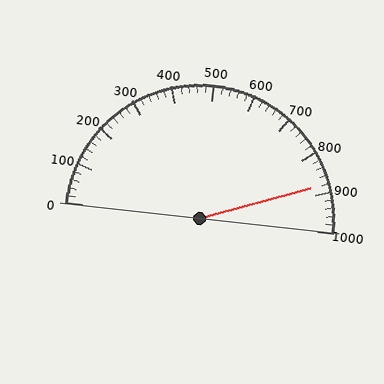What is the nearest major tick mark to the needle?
The nearest major tick mark is 900.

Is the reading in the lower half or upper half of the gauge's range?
The reading is in the upper half of the range (0 to 1000).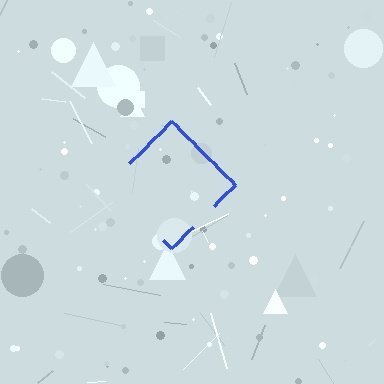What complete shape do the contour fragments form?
The contour fragments form a diamond.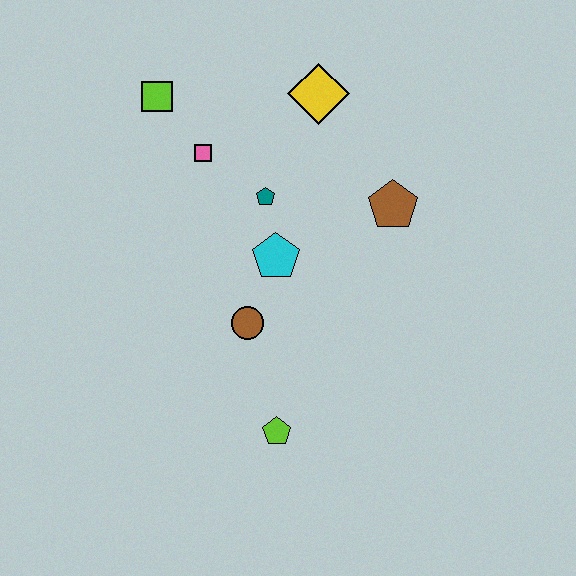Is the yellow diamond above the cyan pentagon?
Yes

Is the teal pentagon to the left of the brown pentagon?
Yes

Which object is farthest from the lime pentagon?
The lime square is farthest from the lime pentagon.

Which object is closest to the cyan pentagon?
The teal pentagon is closest to the cyan pentagon.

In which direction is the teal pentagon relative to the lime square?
The teal pentagon is to the right of the lime square.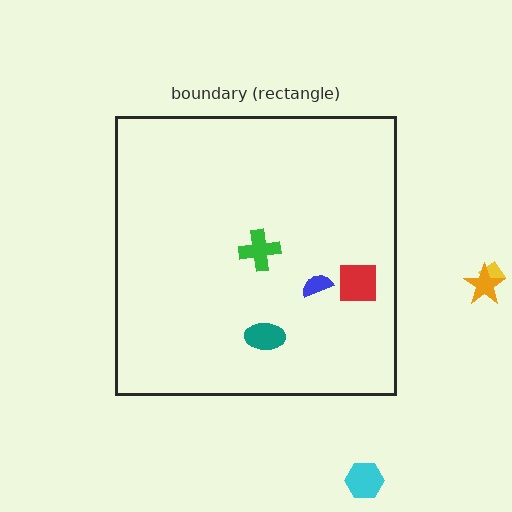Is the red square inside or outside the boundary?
Inside.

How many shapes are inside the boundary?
4 inside, 3 outside.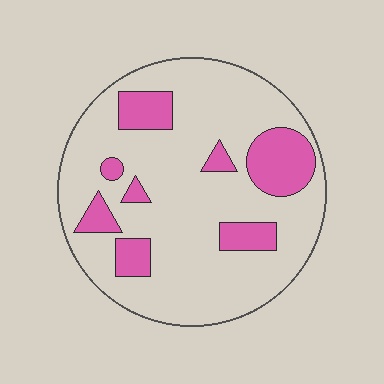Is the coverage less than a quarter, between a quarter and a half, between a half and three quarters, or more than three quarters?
Less than a quarter.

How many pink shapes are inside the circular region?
8.